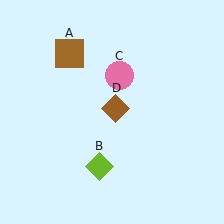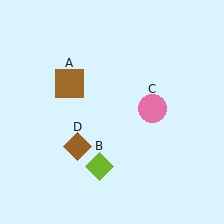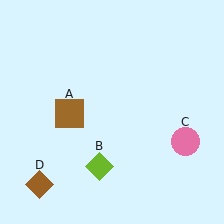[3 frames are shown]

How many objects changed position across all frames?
3 objects changed position: brown square (object A), pink circle (object C), brown diamond (object D).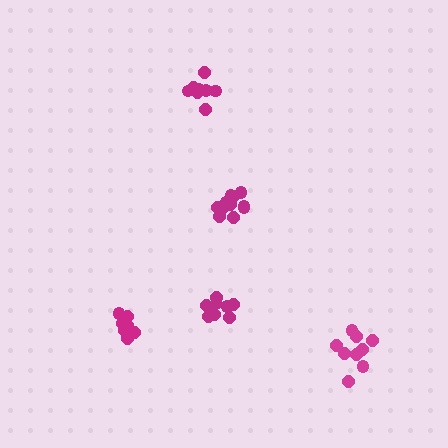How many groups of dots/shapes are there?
There are 5 groups.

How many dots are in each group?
Group 1: 9 dots, Group 2: 12 dots, Group 3: 8 dots, Group 4: 9 dots, Group 5: 8 dots (46 total).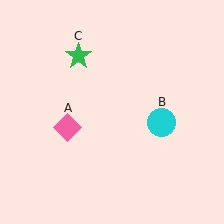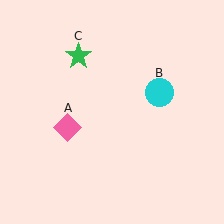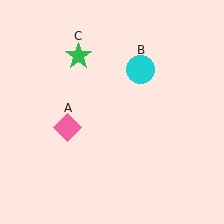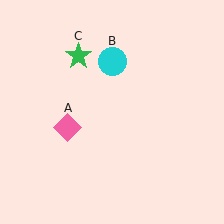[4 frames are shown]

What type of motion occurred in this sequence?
The cyan circle (object B) rotated counterclockwise around the center of the scene.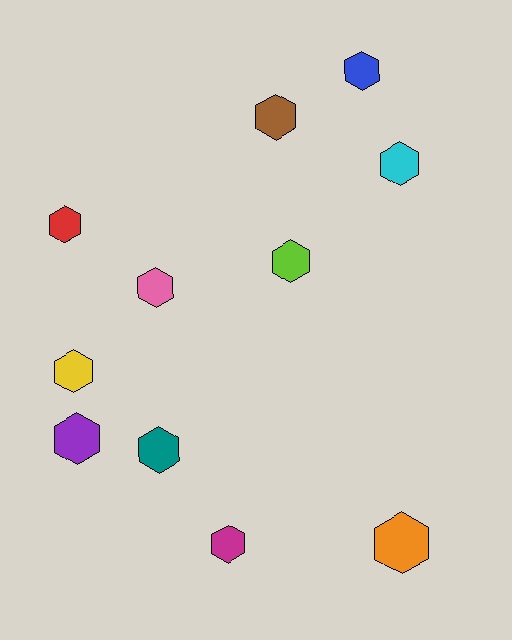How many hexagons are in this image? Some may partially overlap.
There are 11 hexagons.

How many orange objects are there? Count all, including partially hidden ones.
There is 1 orange object.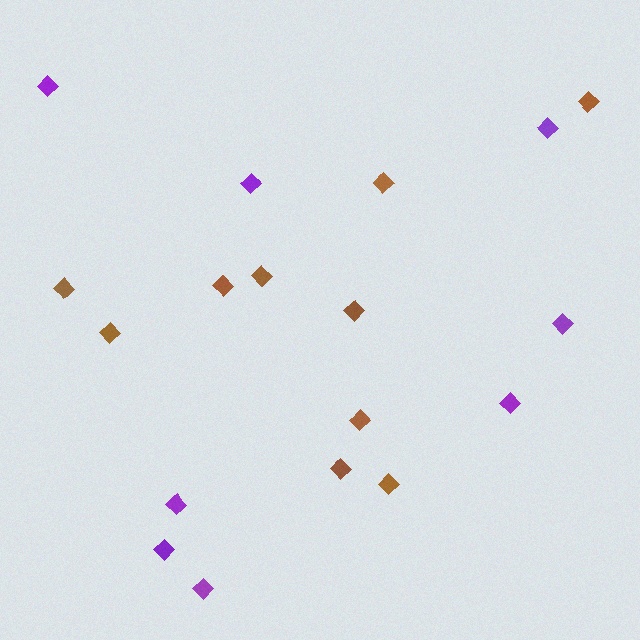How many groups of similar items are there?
There are 2 groups: one group of purple diamonds (8) and one group of brown diamonds (10).